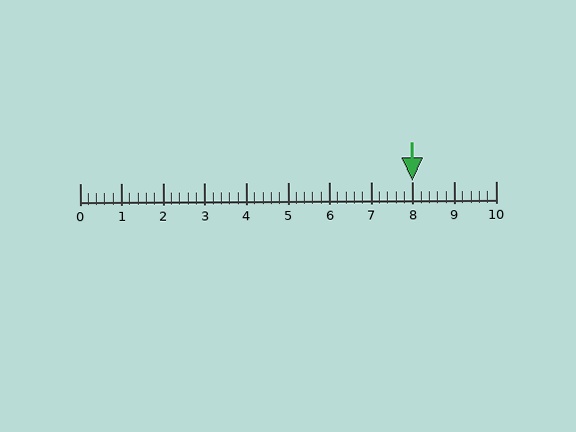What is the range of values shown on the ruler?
The ruler shows values from 0 to 10.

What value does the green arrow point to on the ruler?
The green arrow points to approximately 8.0.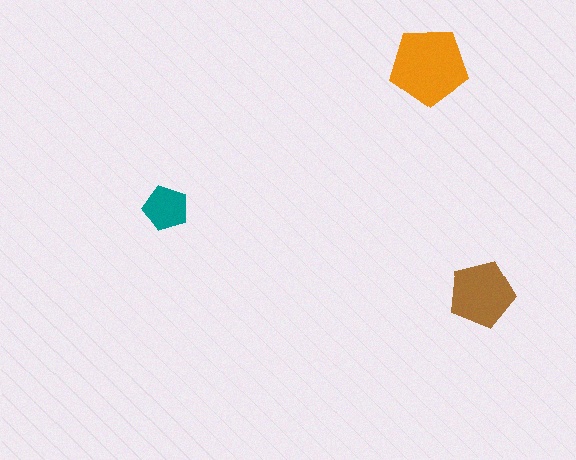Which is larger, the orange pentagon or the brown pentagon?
The orange one.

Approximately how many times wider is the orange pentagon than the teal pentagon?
About 1.5 times wider.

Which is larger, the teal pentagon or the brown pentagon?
The brown one.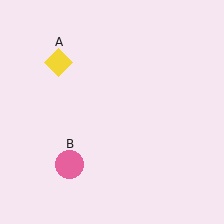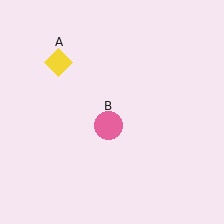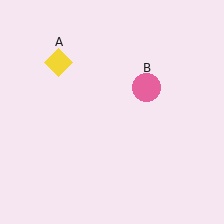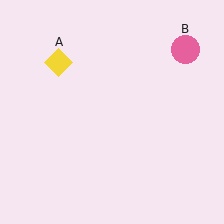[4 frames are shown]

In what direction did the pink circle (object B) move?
The pink circle (object B) moved up and to the right.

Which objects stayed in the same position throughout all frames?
Yellow diamond (object A) remained stationary.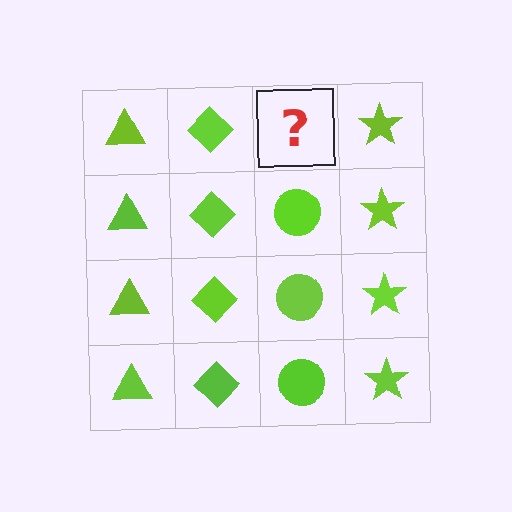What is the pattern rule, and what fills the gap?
The rule is that each column has a consistent shape. The gap should be filled with a lime circle.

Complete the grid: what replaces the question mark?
The question mark should be replaced with a lime circle.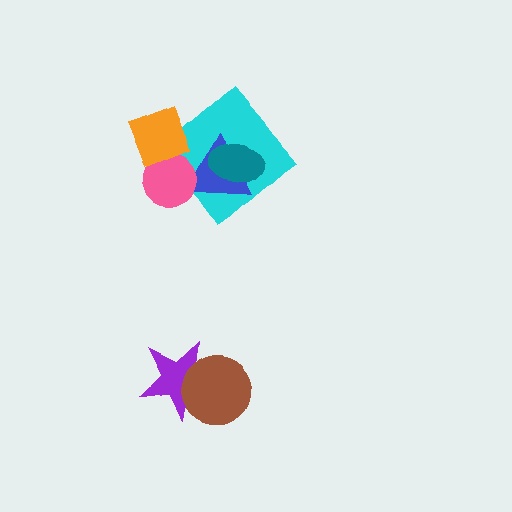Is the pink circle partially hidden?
Yes, it is partially covered by another shape.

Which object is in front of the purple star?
The brown circle is in front of the purple star.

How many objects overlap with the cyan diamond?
4 objects overlap with the cyan diamond.